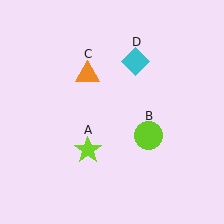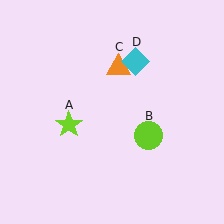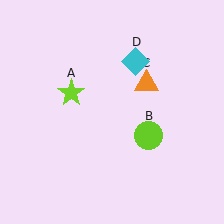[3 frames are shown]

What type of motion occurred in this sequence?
The lime star (object A), orange triangle (object C) rotated clockwise around the center of the scene.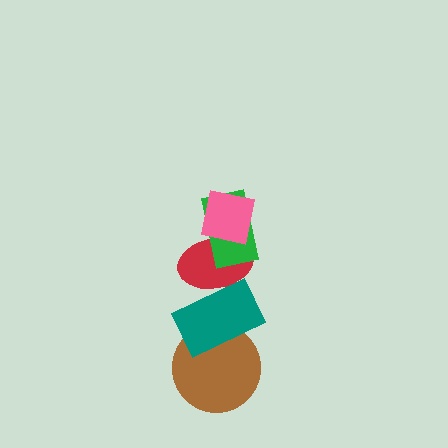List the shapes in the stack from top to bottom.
From top to bottom: the pink square, the green rectangle, the red ellipse, the teal rectangle, the brown circle.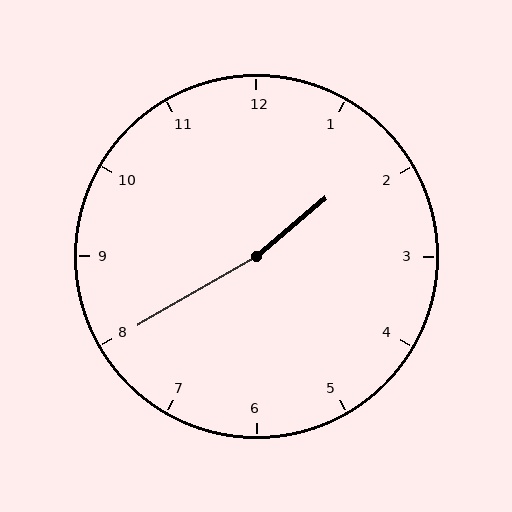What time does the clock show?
1:40.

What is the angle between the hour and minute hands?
Approximately 170 degrees.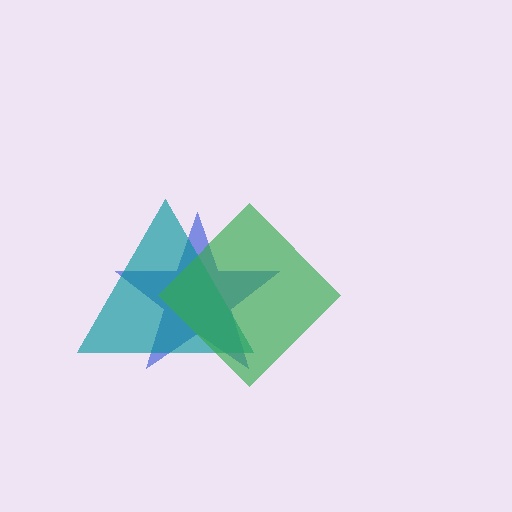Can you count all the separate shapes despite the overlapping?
Yes, there are 3 separate shapes.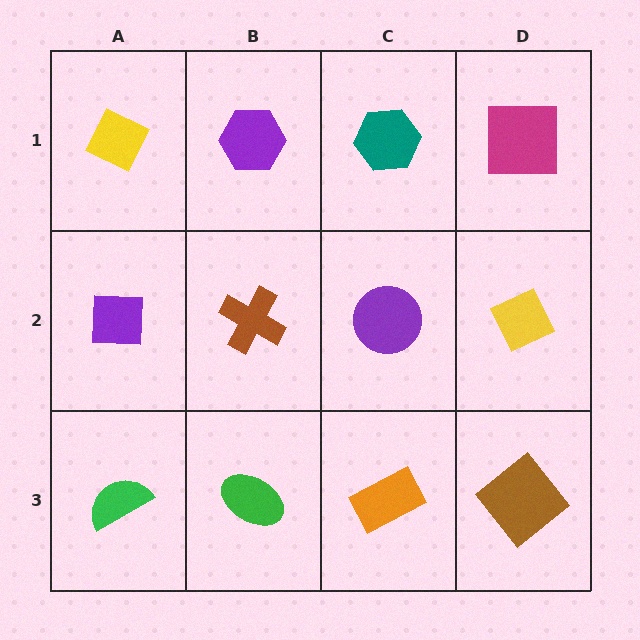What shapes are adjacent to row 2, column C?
A teal hexagon (row 1, column C), an orange rectangle (row 3, column C), a brown cross (row 2, column B), a yellow diamond (row 2, column D).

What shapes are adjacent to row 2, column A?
A yellow diamond (row 1, column A), a green semicircle (row 3, column A), a brown cross (row 2, column B).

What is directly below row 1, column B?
A brown cross.